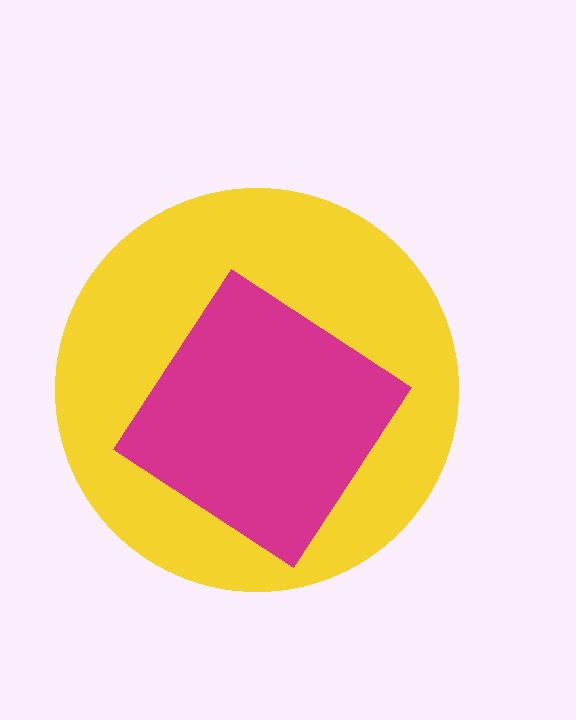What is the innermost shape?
The magenta diamond.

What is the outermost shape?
The yellow circle.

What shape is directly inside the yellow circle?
The magenta diamond.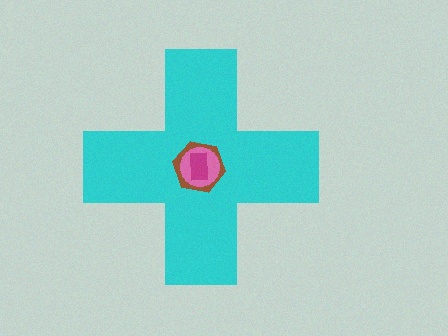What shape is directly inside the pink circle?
The magenta rectangle.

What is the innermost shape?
The magenta rectangle.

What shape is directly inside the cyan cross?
The brown hexagon.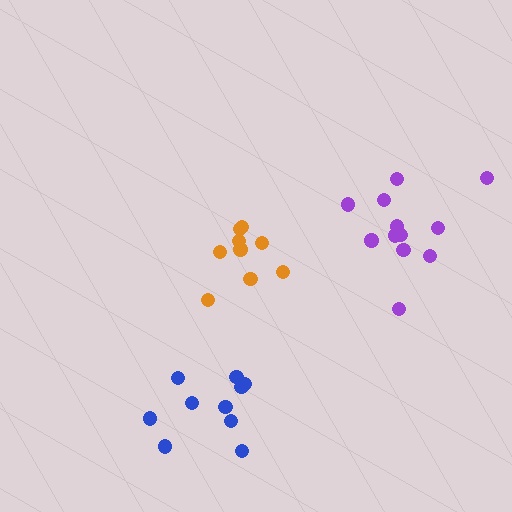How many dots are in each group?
Group 1: 12 dots, Group 2: 9 dots, Group 3: 10 dots (31 total).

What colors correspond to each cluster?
The clusters are colored: purple, orange, blue.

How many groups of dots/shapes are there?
There are 3 groups.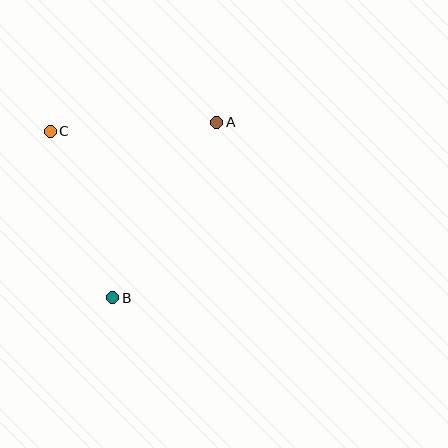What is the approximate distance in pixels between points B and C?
The distance between B and C is approximately 178 pixels.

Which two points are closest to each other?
Points A and C are closest to each other.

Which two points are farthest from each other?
Points A and B are farthest from each other.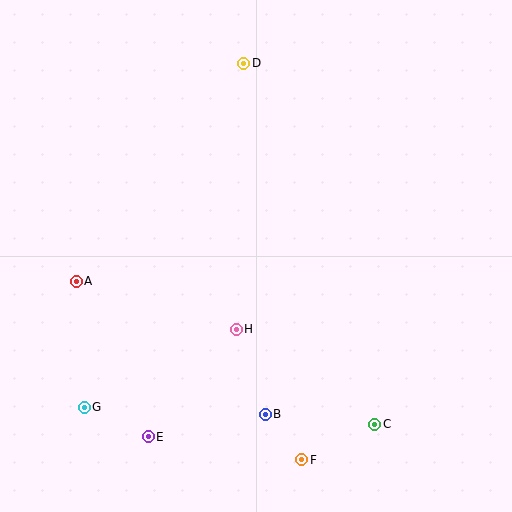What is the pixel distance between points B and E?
The distance between B and E is 119 pixels.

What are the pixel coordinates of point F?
Point F is at (302, 460).